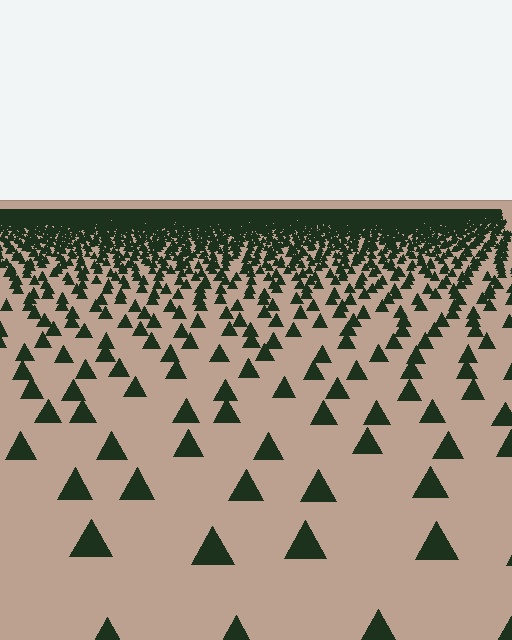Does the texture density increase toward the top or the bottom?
Density increases toward the top.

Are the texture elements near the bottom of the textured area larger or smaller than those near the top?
Larger. Near the bottom, elements are closer to the viewer and appear at a bigger on-screen size.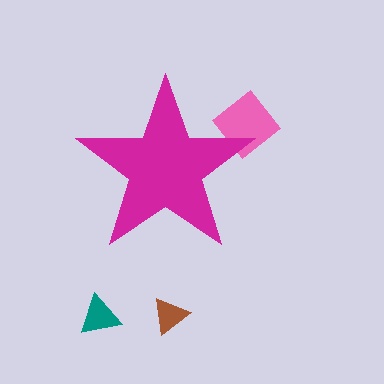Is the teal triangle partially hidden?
No, the teal triangle is fully visible.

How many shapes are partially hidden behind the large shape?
1 shape is partially hidden.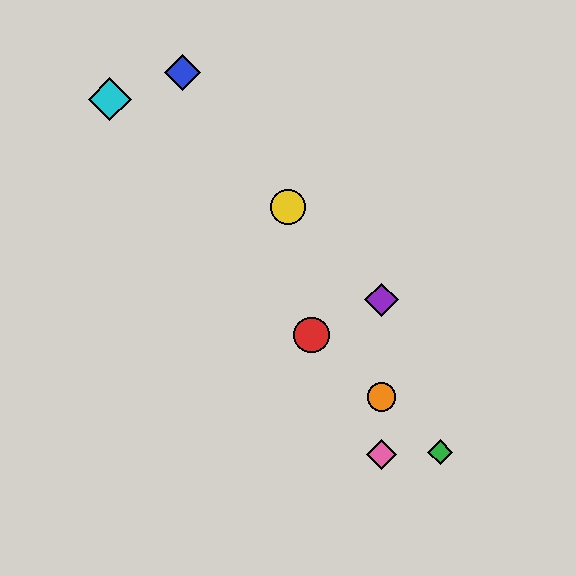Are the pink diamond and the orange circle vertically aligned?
Yes, both are at x≈382.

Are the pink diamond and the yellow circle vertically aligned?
No, the pink diamond is at x≈382 and the yellow circle is at x≈288.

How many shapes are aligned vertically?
3 shapes (the purple diamond, the orange circle, the pink diamond) are aligned vertically.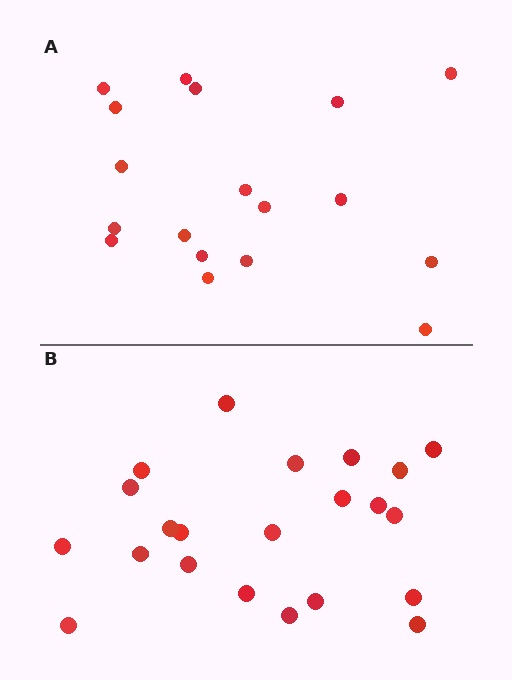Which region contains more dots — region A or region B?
Region B (the bottom region) has more dots.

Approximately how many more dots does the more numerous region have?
Region B has about 4 more dots than region A.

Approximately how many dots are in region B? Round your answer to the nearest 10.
About 20 dots. (The exact count is 22, which rounds to 20.)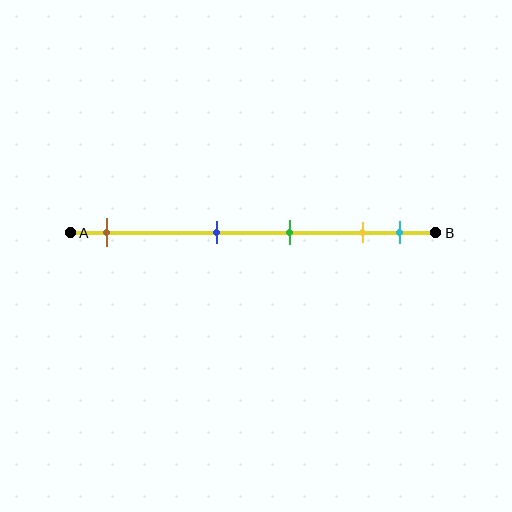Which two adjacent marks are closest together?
The yellow and cyan marks are the closest adjacent pair.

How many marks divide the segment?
There are 5 marks dividing the segment.